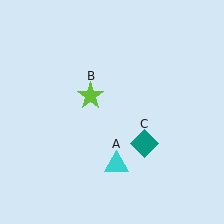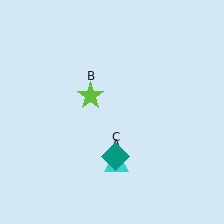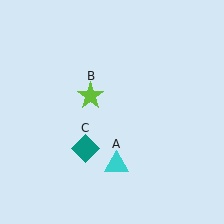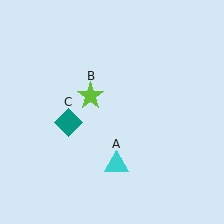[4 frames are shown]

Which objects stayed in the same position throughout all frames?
Cyan triangle (object A) and lime star (object B) remained stationary.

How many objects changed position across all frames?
1 object changed position: teal diamond (object C).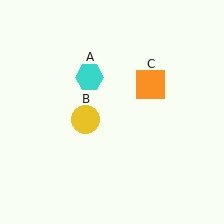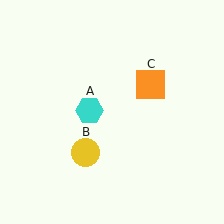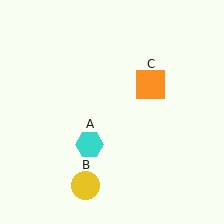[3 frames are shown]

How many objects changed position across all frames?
2 objects changed position: cyan hexagon (object A), yellow circle (object B).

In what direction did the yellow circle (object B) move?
The yellow circle (object B) moved down.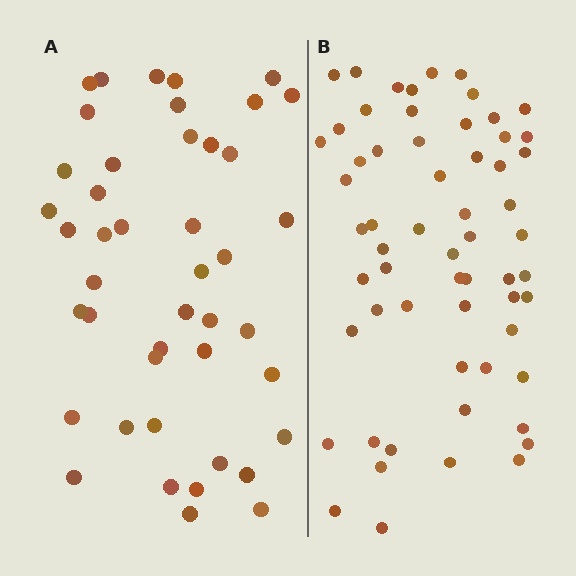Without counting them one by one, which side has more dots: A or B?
Region B (the right region) has more dots.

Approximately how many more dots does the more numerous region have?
Region B has approximately 15 more dots than region A.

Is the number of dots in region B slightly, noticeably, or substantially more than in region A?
Region B has noticeably more, but not dramatically so. The ratio is roughly 1.4 to 1.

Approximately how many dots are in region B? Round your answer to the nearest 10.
About 60 dots.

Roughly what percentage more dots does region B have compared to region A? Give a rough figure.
About 35% more.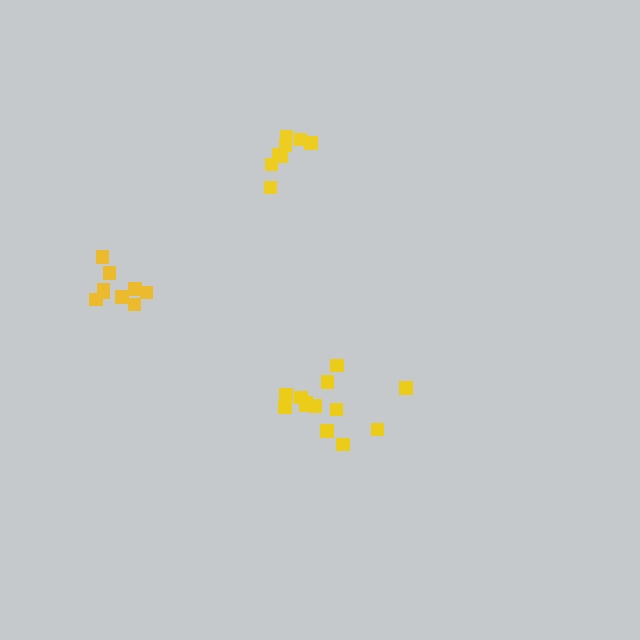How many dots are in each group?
Group 1: 13 dots, Group 2: 8 dots, Group 3: 9 dots (30 total).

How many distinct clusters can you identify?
There are 3 distinct clusters.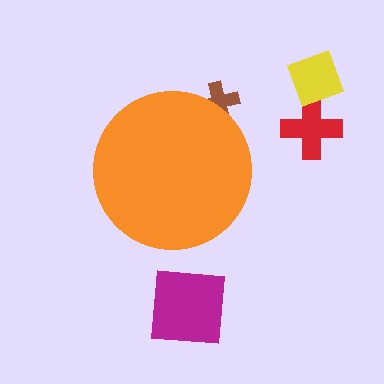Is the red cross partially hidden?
No, the red cross is fully visible.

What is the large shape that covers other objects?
An orange circle.